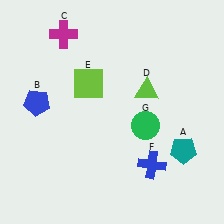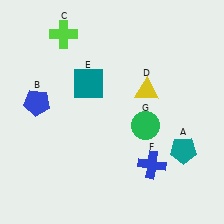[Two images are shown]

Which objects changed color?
C changed from magenta to lime. D changed from lime to yellow. E changed from lime to teal.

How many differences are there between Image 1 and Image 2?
There are 3 differences between the two images.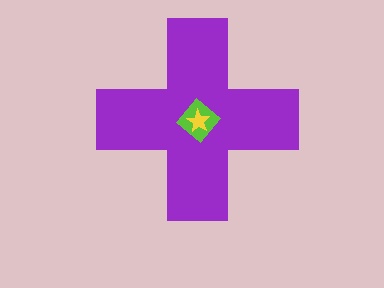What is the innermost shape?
The yellow star.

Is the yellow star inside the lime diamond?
Yes.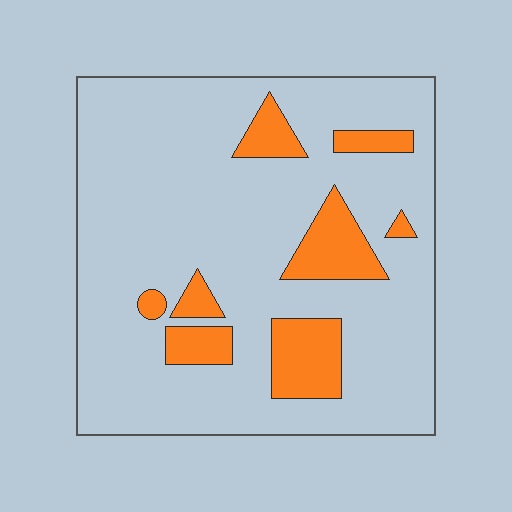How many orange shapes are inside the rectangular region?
8.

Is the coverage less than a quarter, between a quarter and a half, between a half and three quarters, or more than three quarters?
Less than a quarter.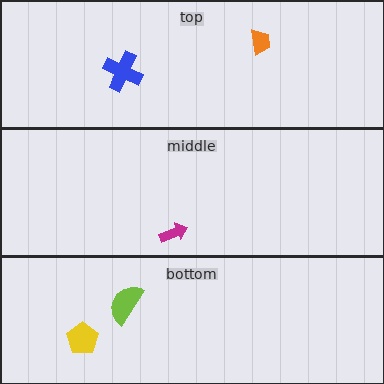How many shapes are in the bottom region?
2.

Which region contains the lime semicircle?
The bottom region.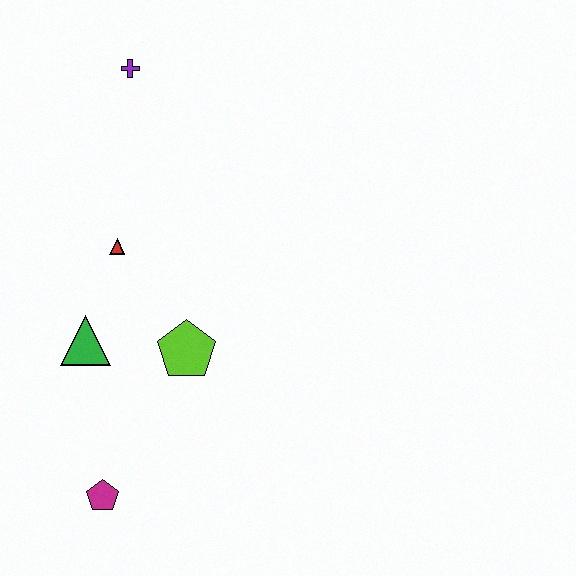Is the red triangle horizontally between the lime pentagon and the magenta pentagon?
Yes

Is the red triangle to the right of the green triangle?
Yes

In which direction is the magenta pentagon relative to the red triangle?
The magenta pentagon is below the red triangle.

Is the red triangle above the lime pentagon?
Yes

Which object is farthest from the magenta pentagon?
The purple cross is farthest from the magenta pentagon.